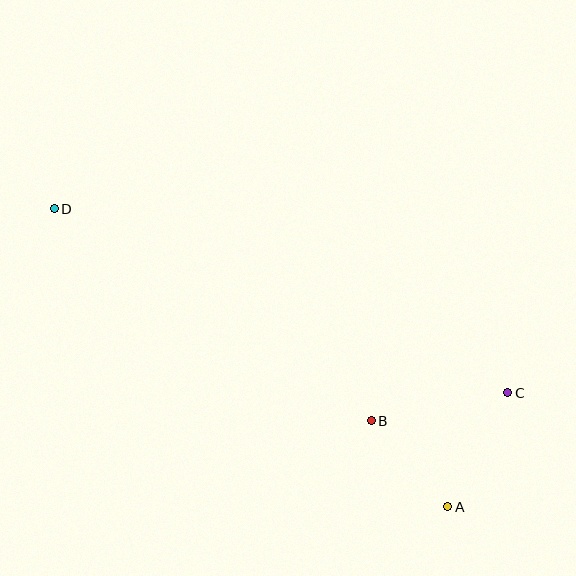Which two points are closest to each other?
Points A and B are closest to each other.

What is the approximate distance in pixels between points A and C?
The distance between A and C is approximately 129 pixels.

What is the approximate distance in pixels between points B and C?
The distance between B and C is approximately 139 pixels.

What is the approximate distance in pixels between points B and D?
The distance between B and D is approximately 381 pixels.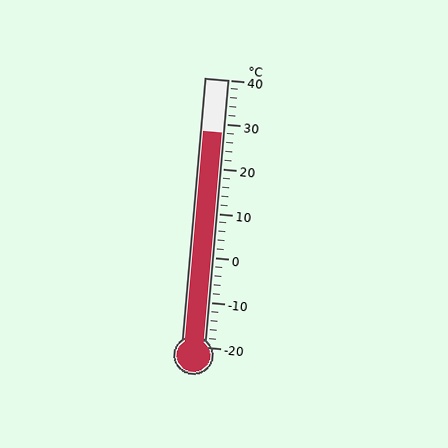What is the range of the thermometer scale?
The thermometer scale ranges from -20°C to 40°C.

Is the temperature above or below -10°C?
The temperature is above -10°C.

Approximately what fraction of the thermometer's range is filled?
The thermometer is filled to approximately 80% of its range.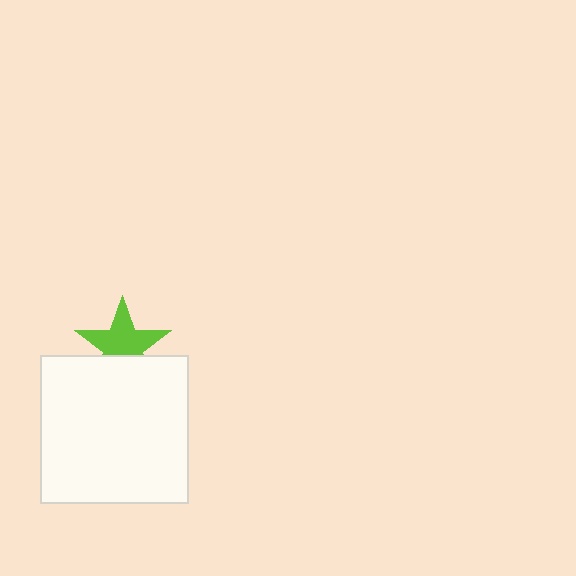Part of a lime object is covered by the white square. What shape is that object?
It is a star.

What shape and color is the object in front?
The object in front is a white square.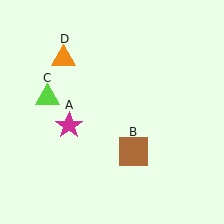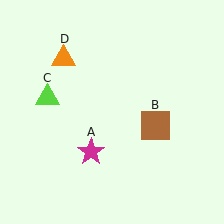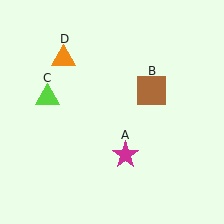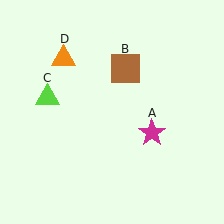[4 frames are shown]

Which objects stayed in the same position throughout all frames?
Lime triangle (object C) and orange triangle (object D) remained stationary.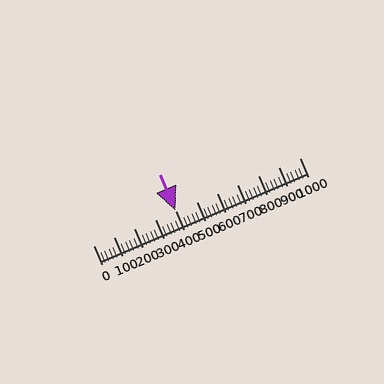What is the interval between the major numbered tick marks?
The major tick marks are spaced 100 units apart.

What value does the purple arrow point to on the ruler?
The purple arrow points to approximately 400.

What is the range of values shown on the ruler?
The ruler shows values from 0 to 1000.